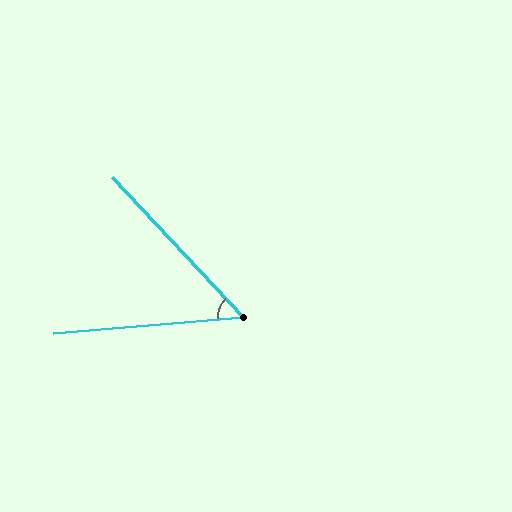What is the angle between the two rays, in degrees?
Approximately 52 degrees.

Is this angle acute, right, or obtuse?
It is acute.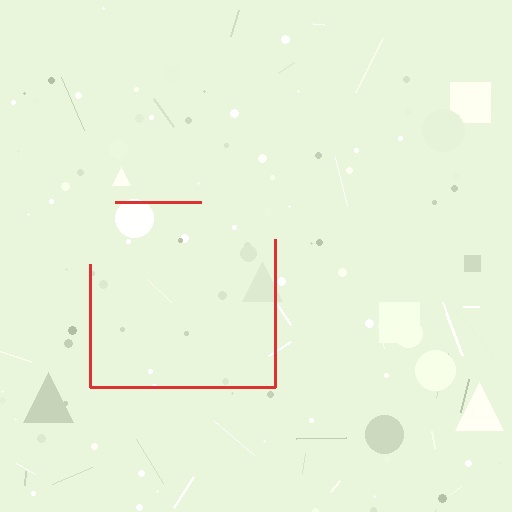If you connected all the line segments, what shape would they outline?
They would outline a square.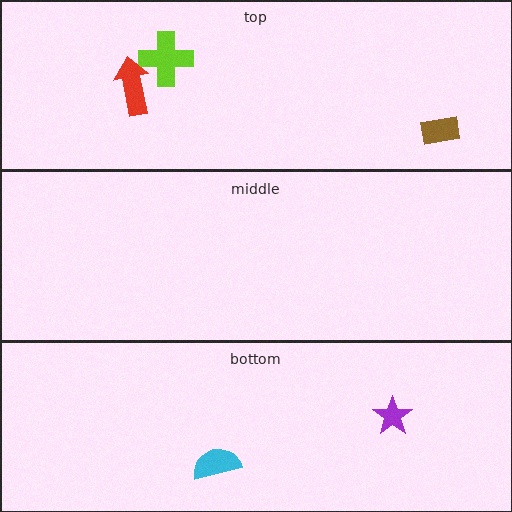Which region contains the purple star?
The bottom region.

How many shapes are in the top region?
3.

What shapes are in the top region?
The lime cross, the brown rectangle, the red arrow.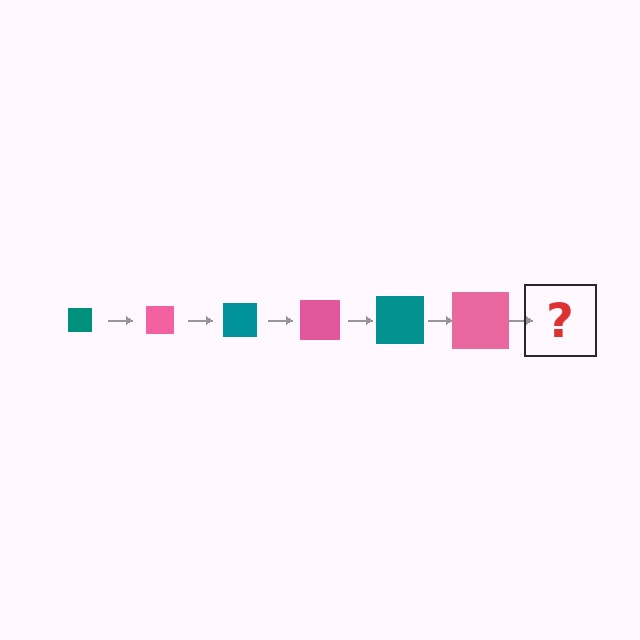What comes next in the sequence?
The next element should be a teal square, larger than the previous one.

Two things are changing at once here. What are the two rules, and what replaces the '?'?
The two rules are that the square grows larger each step and the color cycles through teal and pink. The '?' should be a teal square, larger than the previous one.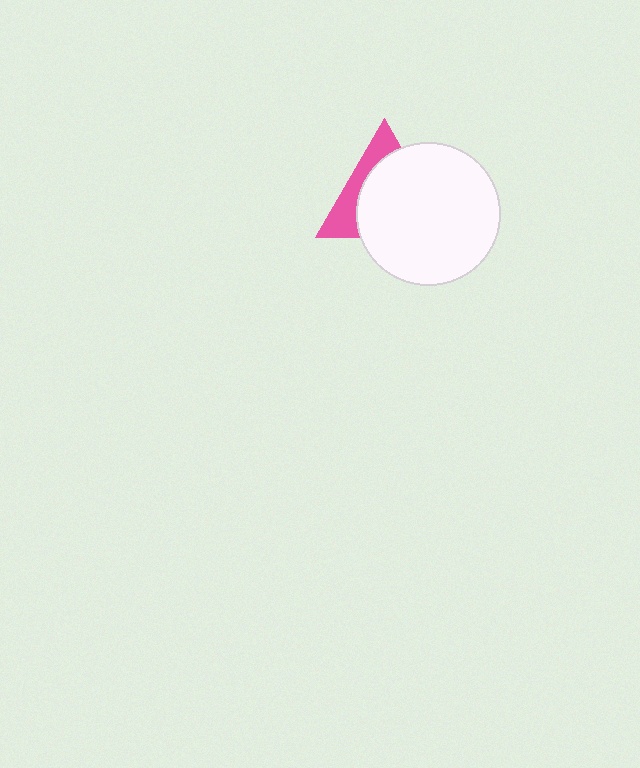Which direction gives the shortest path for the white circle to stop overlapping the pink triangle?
Moving toward the lower-right gives the shortest separation.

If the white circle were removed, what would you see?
You would see the complete pink triangle.